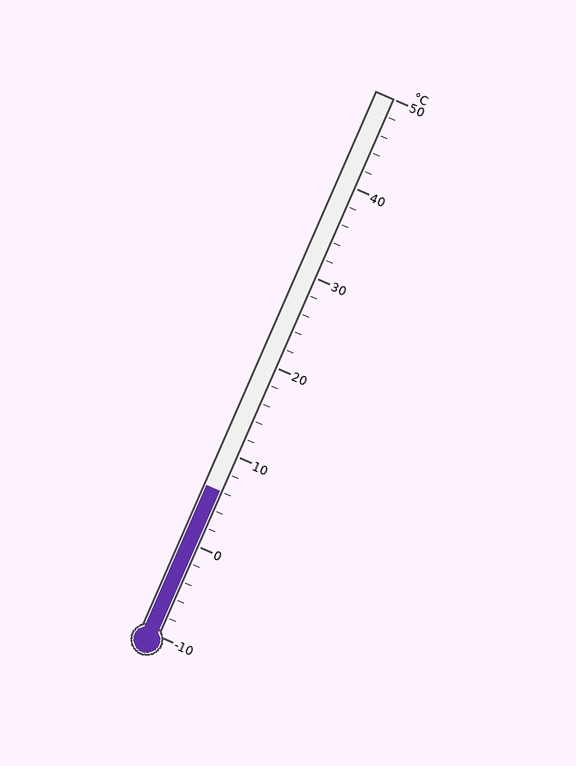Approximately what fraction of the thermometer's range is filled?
The thermometer is filled to approximately 25% of its range.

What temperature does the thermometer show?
The thermometer shows approximately 6°C.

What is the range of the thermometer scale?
The thermometer scale ranges from -10°C to 50°C.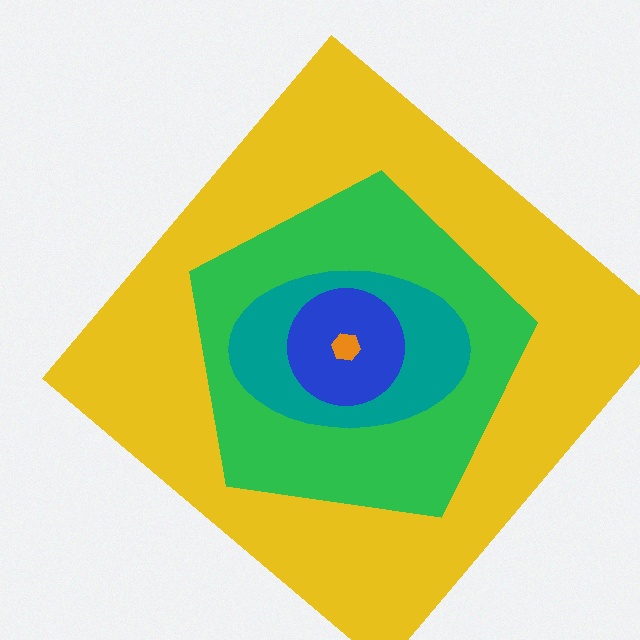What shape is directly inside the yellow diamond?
The green pentagon.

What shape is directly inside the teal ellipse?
The blue circle.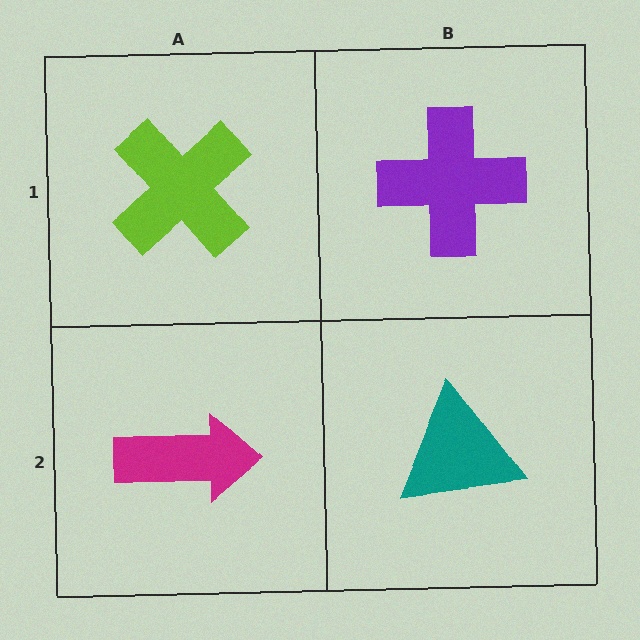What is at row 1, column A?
A lime cross.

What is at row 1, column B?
A purple cross.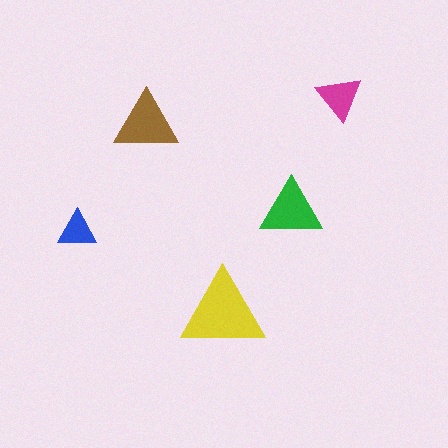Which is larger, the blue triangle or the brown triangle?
The brown one.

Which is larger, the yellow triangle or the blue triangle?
The yellow one.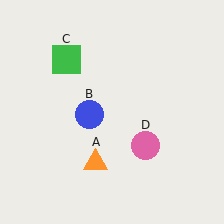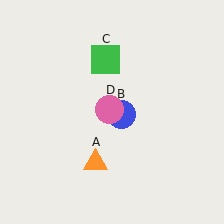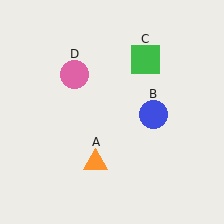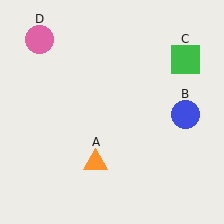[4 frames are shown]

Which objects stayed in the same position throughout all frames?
Orange triangle (object A) remained stationary.